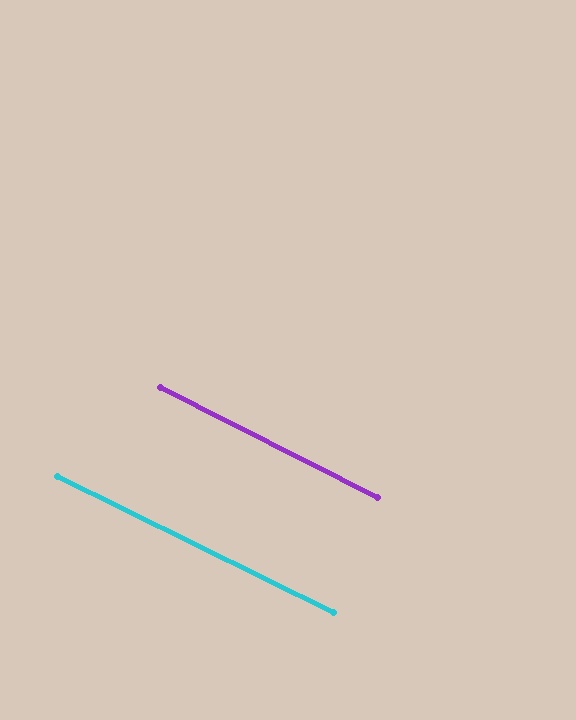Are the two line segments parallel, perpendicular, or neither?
Parallel — their directions differ by only 0.6°.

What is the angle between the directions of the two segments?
Approximately 1 degree.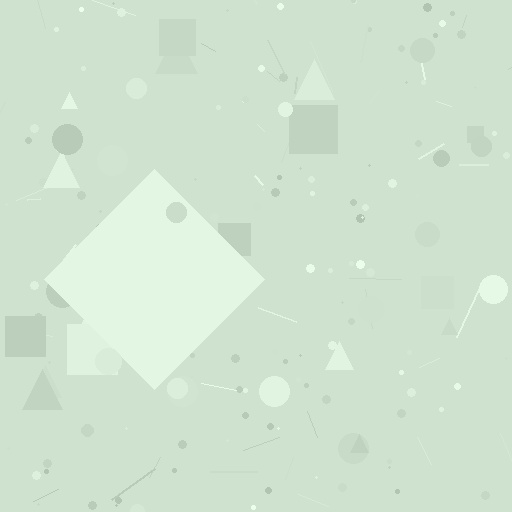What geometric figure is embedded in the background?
A diamond is embedded in the background.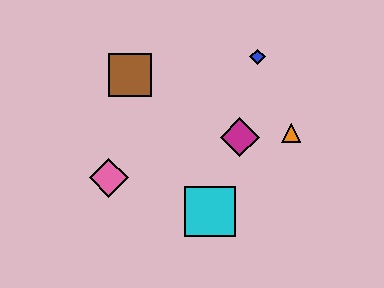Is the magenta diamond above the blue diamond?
No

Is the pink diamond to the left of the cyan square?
Yes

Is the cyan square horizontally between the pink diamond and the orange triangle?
Yes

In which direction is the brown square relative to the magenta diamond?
The brown square is to the left of the magenta diamond.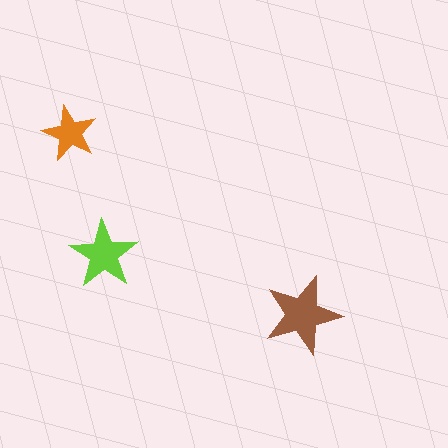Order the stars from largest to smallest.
the brown one, the lime one, the orange one.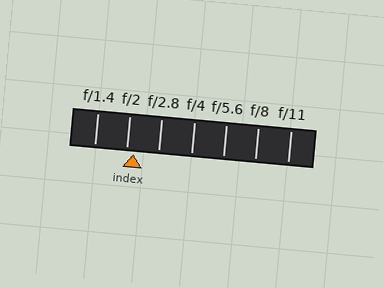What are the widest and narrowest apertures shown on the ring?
The widest aperture shown is f/1.4 and the narrowest is f/11.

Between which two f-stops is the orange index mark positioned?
The index mark is between f/2 and f/2.8.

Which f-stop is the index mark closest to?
The index mark is closest to f/2.